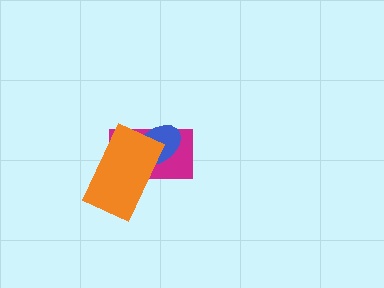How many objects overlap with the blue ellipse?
2 objects overlap with the blue ellipse.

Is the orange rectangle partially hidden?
No, no other shape covers it.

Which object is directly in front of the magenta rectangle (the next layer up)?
The blue ellipse is directly in front of the magenta rectangle.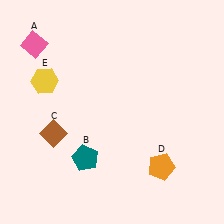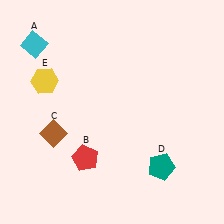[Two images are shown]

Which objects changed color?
A changed from pink to cyan. B changed from teal to red. D changed from orange to teal.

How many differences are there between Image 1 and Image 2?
There are 3 differences between the two images.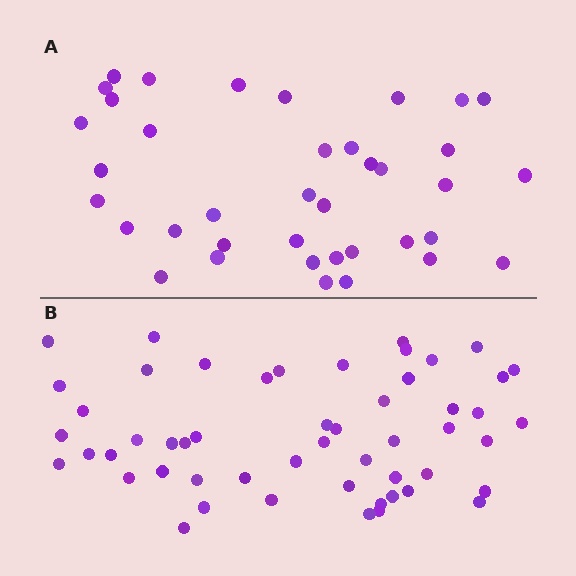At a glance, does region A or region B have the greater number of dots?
Region B (the bottom region) has more dots.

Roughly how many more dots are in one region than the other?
Region B has approximately 15 more dots than region A.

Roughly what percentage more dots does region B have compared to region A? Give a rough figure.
About 40% more.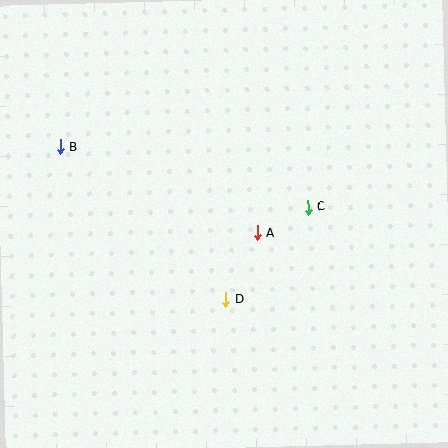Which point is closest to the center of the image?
Point A at (257, 233) is closest to the center.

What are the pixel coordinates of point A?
Point A is at (257, 233).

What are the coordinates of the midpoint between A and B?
The midpoint between A and B is at (159, 190).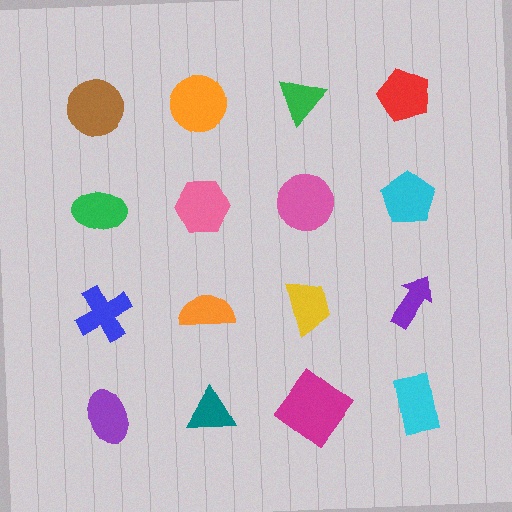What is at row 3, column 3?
A yellow trapezoid.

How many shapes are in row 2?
4 shapes.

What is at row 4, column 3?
A magenta diamond.